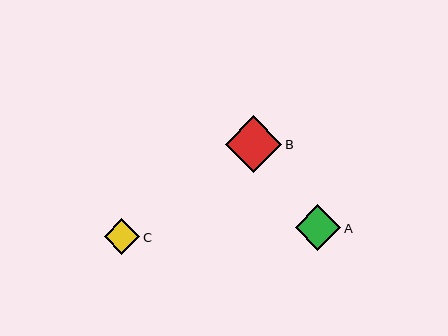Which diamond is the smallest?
Diamond C is the smallest with a size of approximately 36 pixels.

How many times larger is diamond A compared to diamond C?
Diamond A is approximately 1.3 times the size of diamond C.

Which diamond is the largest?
Diamond B is the largest with a size of approximately 56 pixels.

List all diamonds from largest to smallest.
From largest to smallest: B, A, C.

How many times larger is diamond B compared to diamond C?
Diamond B is approximately 1.6 times the size of diamond C.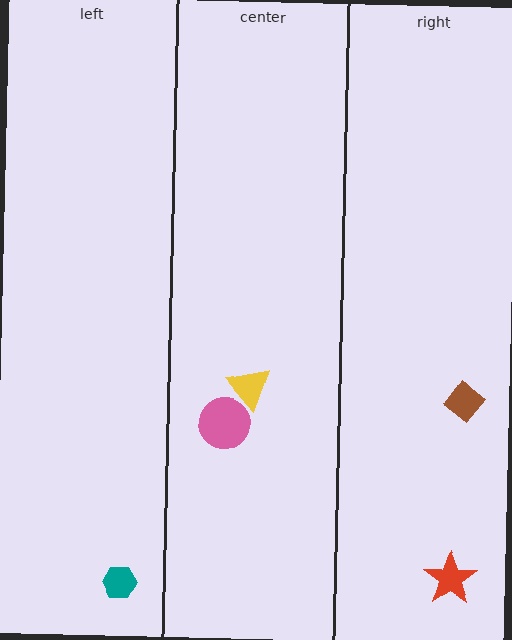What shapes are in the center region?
The pink circle, the yellow triangle.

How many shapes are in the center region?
2.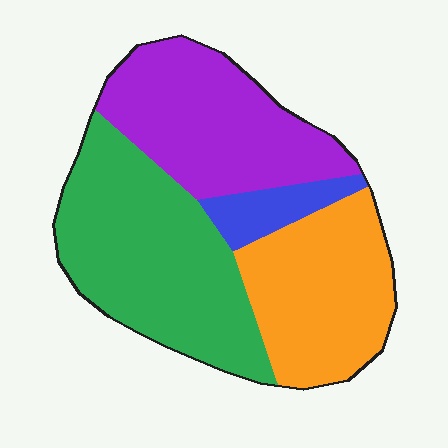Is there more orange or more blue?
Orange.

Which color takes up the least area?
Blue, at roughly 5%.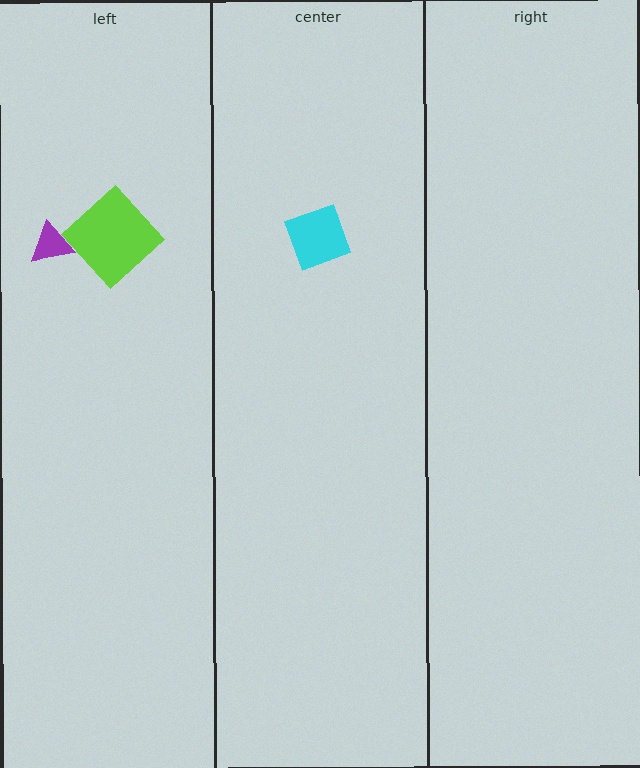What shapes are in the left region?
The purple triangle, the lime diamond.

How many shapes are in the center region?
1.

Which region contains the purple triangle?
The left region.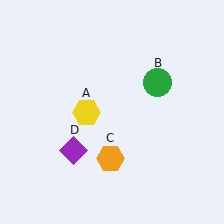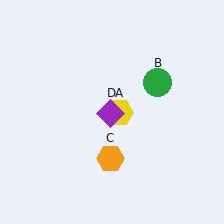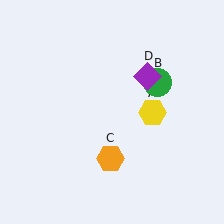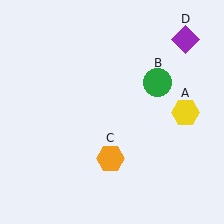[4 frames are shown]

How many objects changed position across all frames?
2 objects changed position: yellow hexagon (object A), purple diamond (object D).